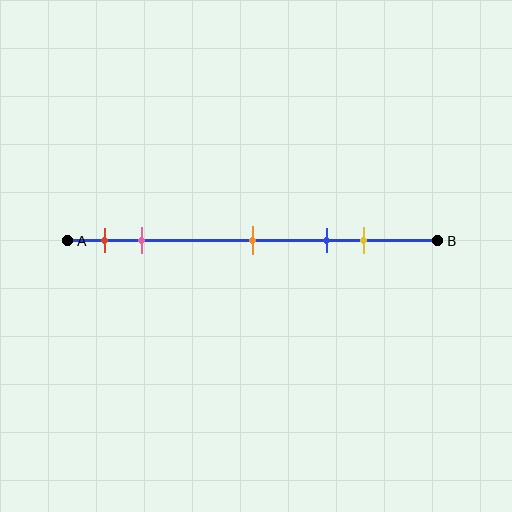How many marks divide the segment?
There are 5 marks dividing the segment.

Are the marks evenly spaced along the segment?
No, the marks are not evenly spaced.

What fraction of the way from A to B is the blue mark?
The blue mark is approximately 70% (0.7) of the way from A to B.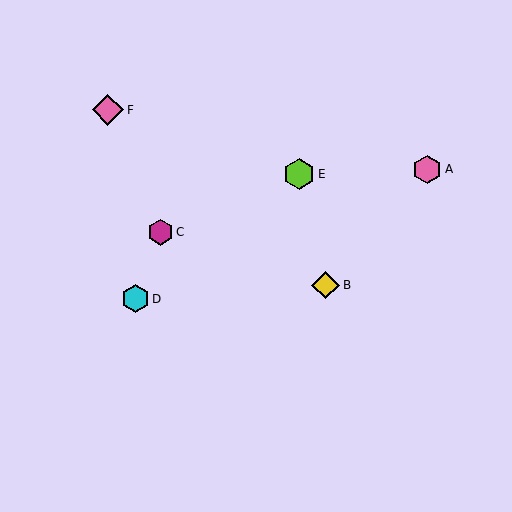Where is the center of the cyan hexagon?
The center of the cyan hexagon is at (135, 299).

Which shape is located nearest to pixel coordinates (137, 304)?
The cyan hexagon (labeled D) at (135, 299) is nearest to that location.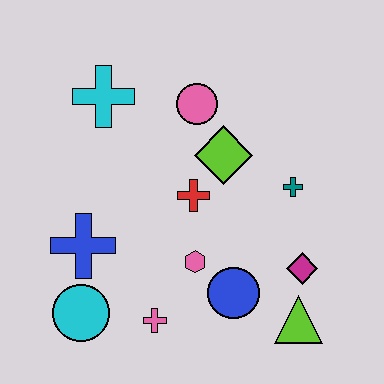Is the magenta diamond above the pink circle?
No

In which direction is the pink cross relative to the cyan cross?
The pink cross is below the cyan cross.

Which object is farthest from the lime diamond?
The cyan circle is farthest from the lime diamond.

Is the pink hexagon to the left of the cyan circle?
No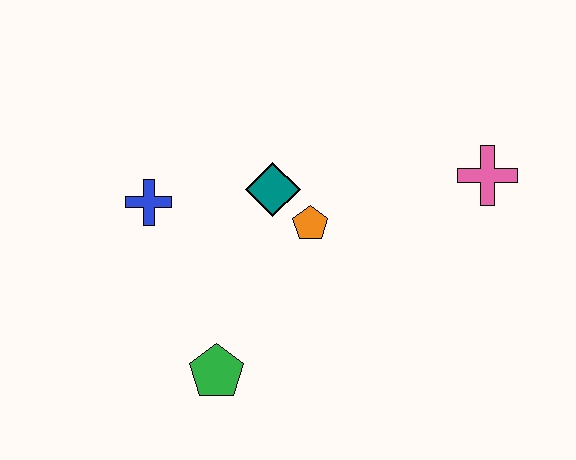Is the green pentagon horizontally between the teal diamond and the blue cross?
Yes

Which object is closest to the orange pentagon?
The teal diamond is closest to the orange pentagon.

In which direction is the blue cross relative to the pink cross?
The blue cross is to the left of the pink cross.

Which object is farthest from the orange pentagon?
The pink cross is farthest from the orange pentagon.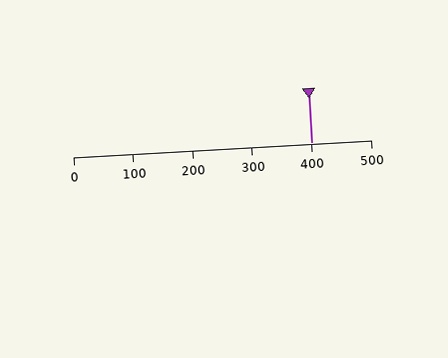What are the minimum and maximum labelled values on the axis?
The axis runs from 0 to 500.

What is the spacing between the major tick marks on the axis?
The major ticks are spaced 100 apart.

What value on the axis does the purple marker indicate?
The marker indicates approximately 400.